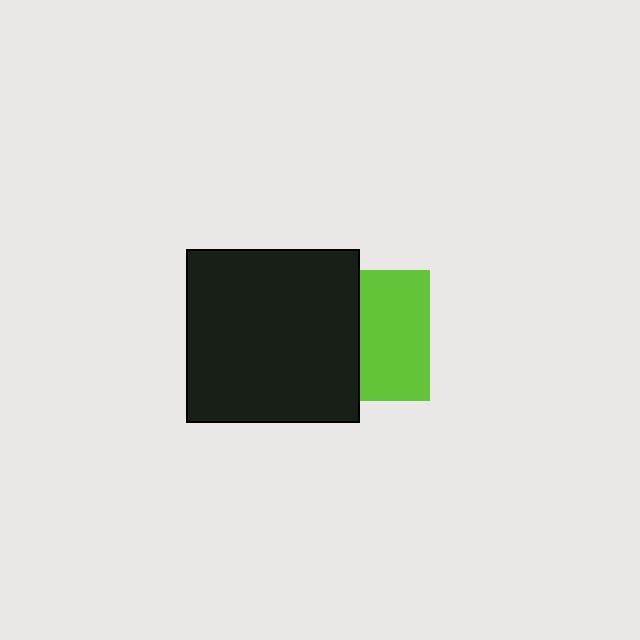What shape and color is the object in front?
The object in front is a black square.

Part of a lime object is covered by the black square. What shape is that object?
It is a square.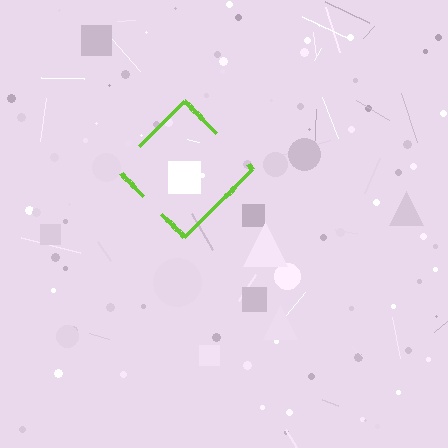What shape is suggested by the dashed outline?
The dashed outline suggests a diamond.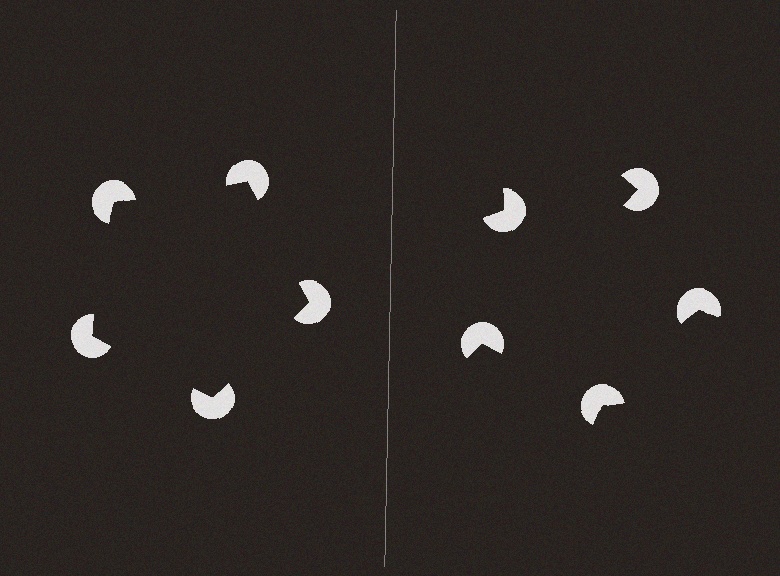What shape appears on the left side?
An illusory pentagon.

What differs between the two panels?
The pac-man discs are positioned identically on both sides; only the wedge orientations differ. On the left they align to a pentagon; on the right they are misaligned.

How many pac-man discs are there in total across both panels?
10 — 5 on each side.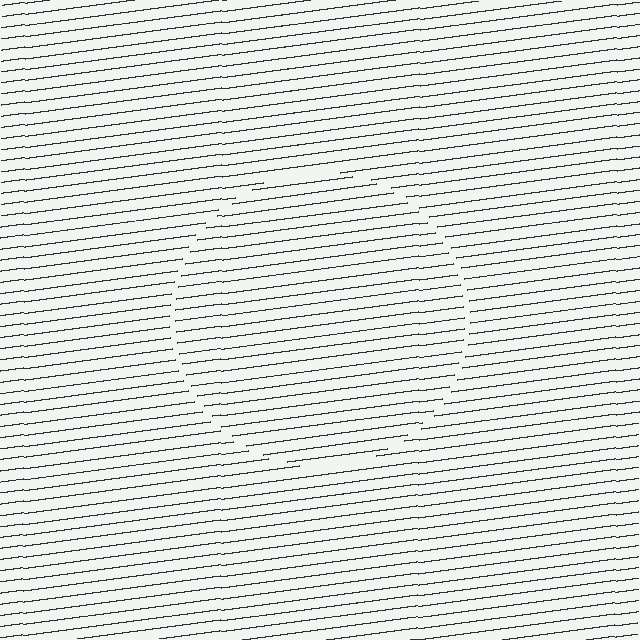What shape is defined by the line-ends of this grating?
An illusory circle. The interior of the shape contains the same grating, shifted by half a period — the contour is defined by the phase discontinuity where line-ends from the inner and outer gratings abut.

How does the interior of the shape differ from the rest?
The interior of the shape contains the same grating, shifted by half a period — the contour is defined by the phase discontinuity where line-ends from the inner and outer gratings abut.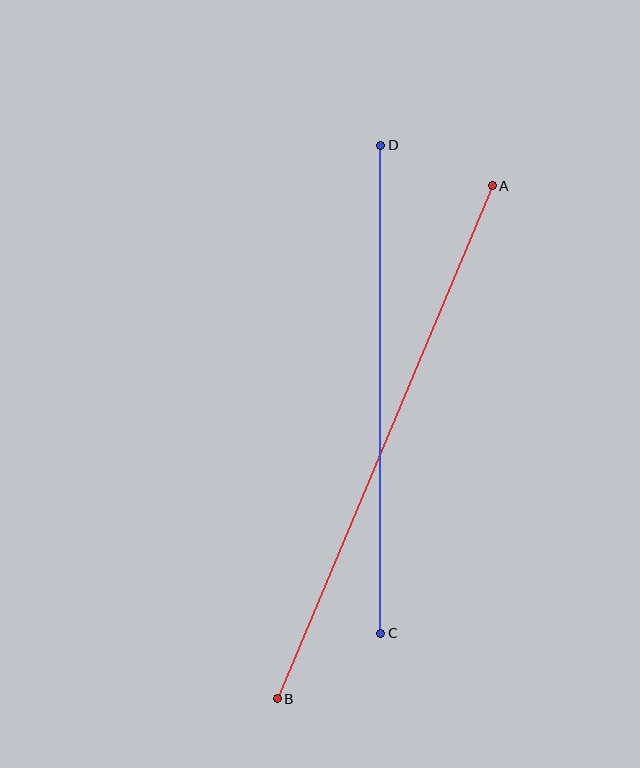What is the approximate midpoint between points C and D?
The midpoint is at approximately (381, 389) pixels.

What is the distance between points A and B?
The distance is approximately 556 pixels.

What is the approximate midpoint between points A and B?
The midpoint is at approximately (385, 442) pixels.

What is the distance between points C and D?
The distance is approximately 488 pixels.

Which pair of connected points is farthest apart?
Points A and B are farthest apart.